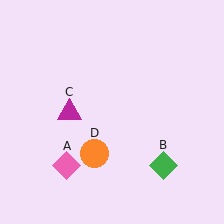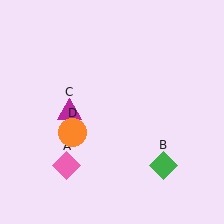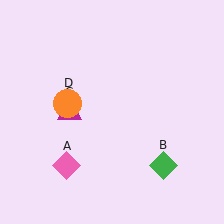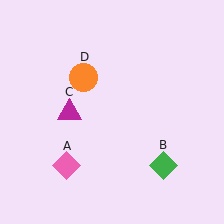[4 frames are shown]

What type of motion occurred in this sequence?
The orange circle (object D) rotated clockwise around the center of the scene.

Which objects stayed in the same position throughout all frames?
Pink diamond (object A) and green diamond (object B) and magenta triangle (object C) remained stationary.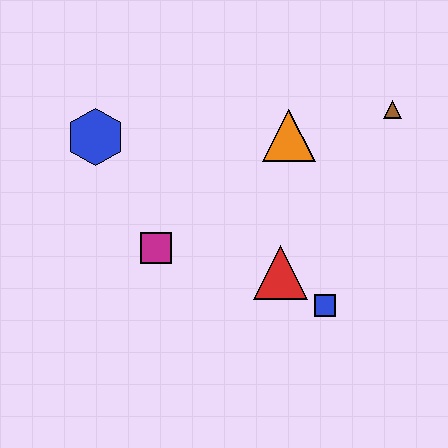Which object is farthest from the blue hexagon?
The brown triangle is farthest from the blue hexagon.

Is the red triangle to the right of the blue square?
No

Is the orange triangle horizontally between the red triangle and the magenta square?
No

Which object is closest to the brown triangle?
The orange triangle is closest to the brown triangle.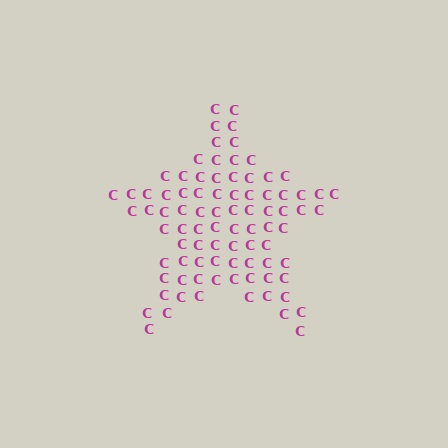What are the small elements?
The small elements are letter C's.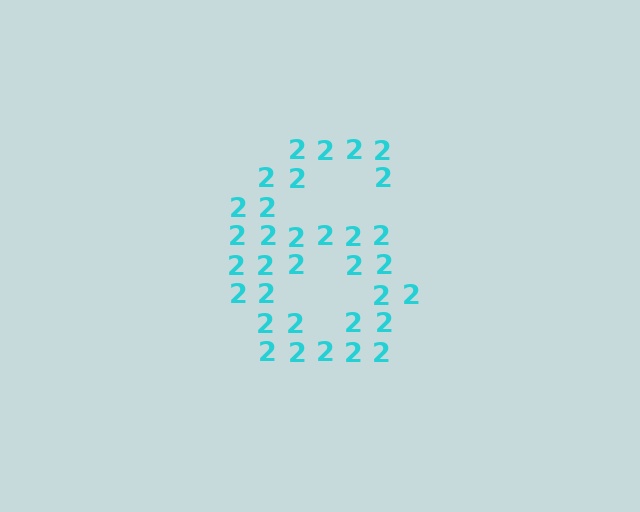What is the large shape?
The large shape is the digit 6.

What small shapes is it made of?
It is made of small digit 2's.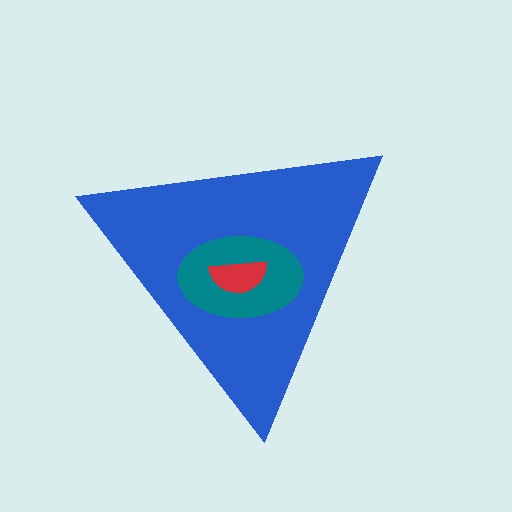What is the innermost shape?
The red semicircle.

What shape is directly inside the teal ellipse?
The red semicircle.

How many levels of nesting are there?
3.